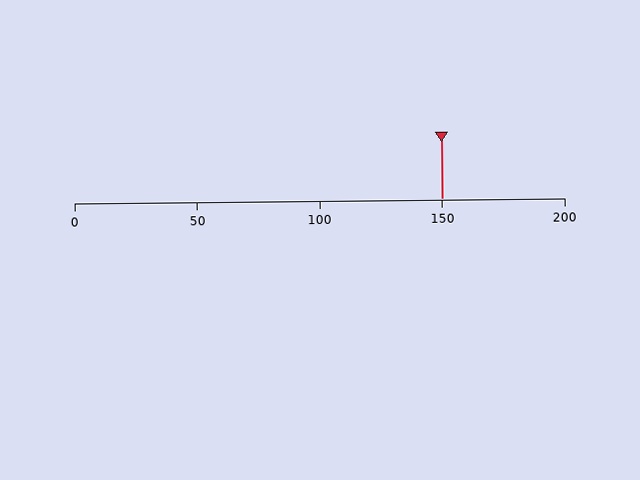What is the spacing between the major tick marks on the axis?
The major ticks are spaced 50 apart.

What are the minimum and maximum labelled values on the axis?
The axis runs from 0 to 200.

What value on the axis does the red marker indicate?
The marker indicates approximately 150.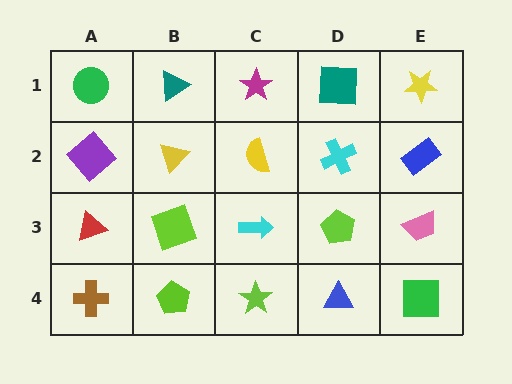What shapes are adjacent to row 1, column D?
A cyan cross (row 2, column D), a magenta star (row 1, column C), a yellow star (row 1, column E).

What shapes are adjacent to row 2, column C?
A magenta star (row 1, column C), a cyan arrow (row 3, column C), a yellow triangle (row 2, column B), a cyan cross (row 2, column D).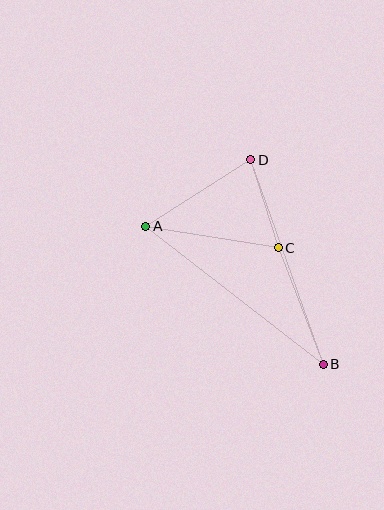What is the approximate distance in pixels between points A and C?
The distance between A and C is approximately 134 pixels.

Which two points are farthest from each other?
Points A and B are farthest from each other.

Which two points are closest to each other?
Points C and D are closest to each other.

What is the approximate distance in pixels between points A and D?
The distance between A and D is approximately 124 pixels.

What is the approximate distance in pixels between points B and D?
The distance between B and D is approximately 217 pixels.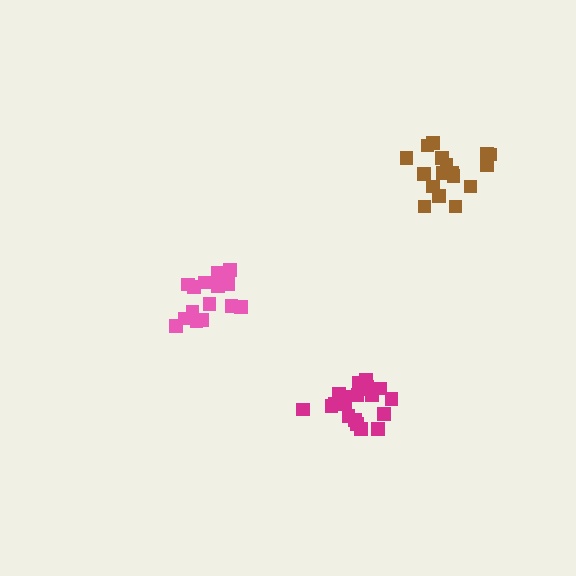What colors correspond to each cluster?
The clusters are colored: pink, magenta, brown.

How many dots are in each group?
Group 1: 16 dots, Group 2: 21 dots, Group 3: 17 dots (54 total).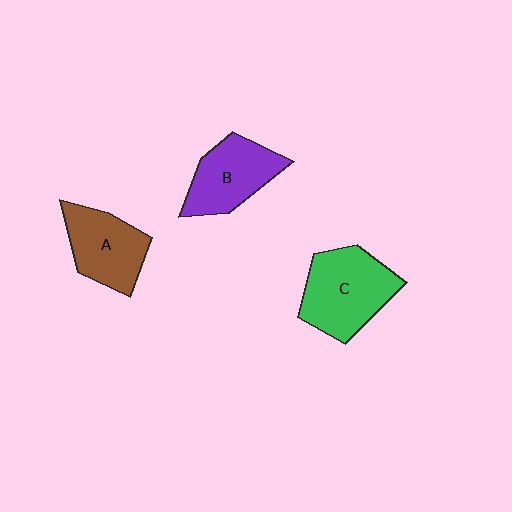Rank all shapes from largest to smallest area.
From largest to smallest: C (green), B (purple), A (brown).